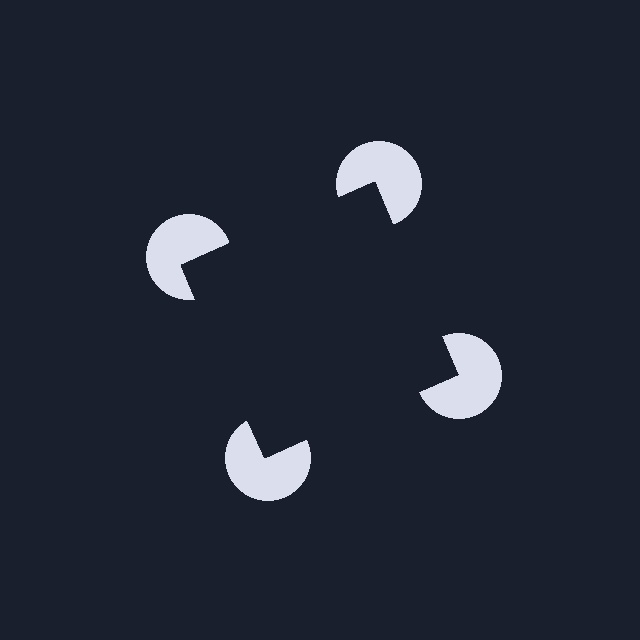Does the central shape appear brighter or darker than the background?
It typically appears slightly darker than the background, even though no actual brightness change is drawn.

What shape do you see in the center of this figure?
An illusory square — its edges are inferred from the aligned wedge cuts in the pac-man discs, not physically drawn.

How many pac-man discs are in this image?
There are 4 — one at each vertex of the illusory square.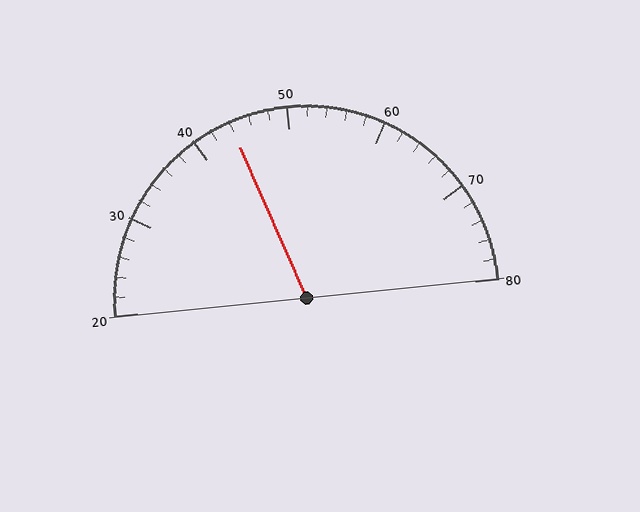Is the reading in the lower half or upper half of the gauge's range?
The reading is in the lower half of the range (20 to 80).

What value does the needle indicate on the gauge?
The needle indicates approximately 44.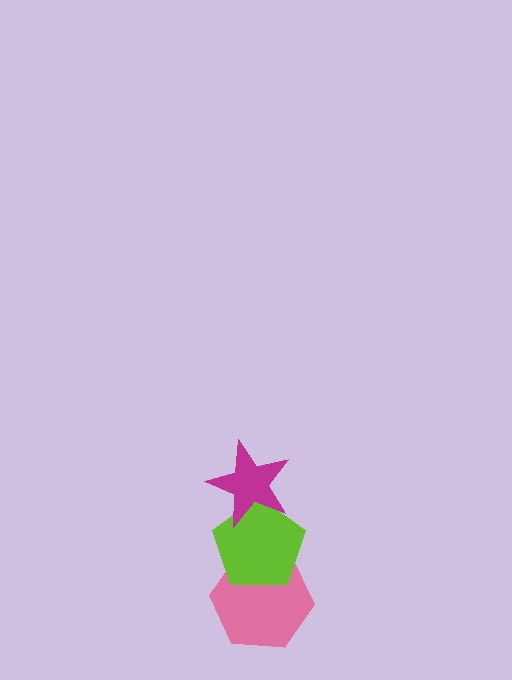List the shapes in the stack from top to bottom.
From top to bottom: the magenta star, the lime pentagon, the pink hexagon.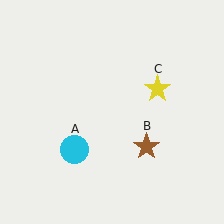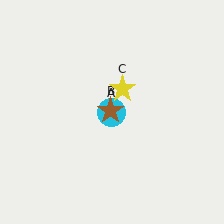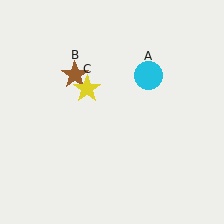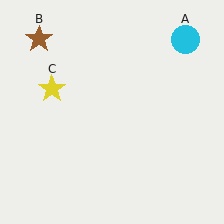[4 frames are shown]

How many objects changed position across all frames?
3 objects changed position: cyan circle (object A), brown star (object B), yellow star (object C).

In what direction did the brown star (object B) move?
The brown star (object B) moved up and to the left.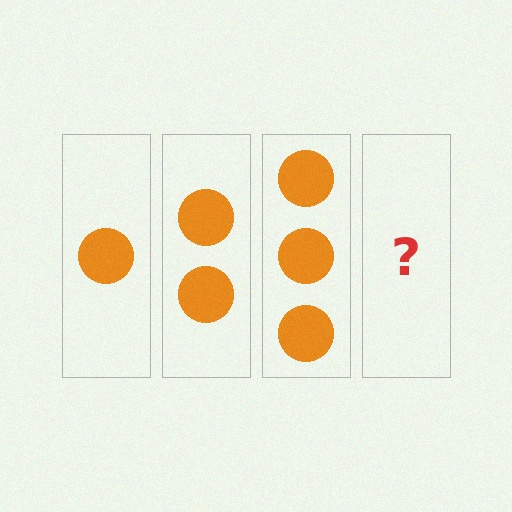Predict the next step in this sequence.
The next step is 4 circles.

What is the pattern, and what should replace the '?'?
The pattern is that each step adds one more circle. The '?' should be 4 circles.